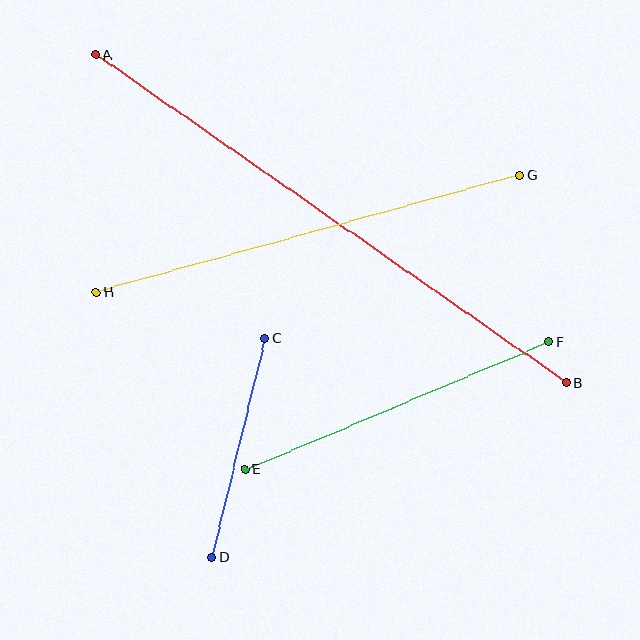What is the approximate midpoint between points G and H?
The midpoint is at approximately (308, 234) pixels.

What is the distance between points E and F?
The distance is approximately 330 pixels.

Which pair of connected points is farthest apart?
Points A and B are farthest apart.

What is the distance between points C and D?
The distance is approximately 226 pixels.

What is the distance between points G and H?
The distance is approximately 439 pixels.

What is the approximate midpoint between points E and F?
The midpoint is at approximately (397, 406) pixels.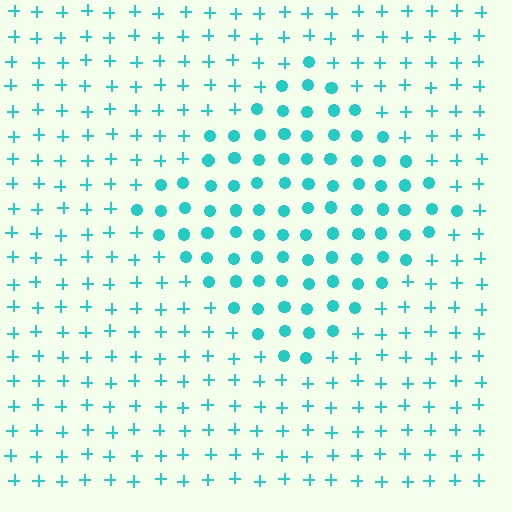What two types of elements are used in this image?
The image uses circles inside the diamond region and plus signs outside it.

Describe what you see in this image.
The image is filled with small cyan elements arranged in a uniform grid. A diamond-shaped region contains circles, while the surrounding area contains plus signs. The boundary is defined purely by the change in element shape.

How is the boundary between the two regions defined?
The boundary is defined by a change in element shape: circles inside vs. plus signs outside. All elements share the same color and spacing.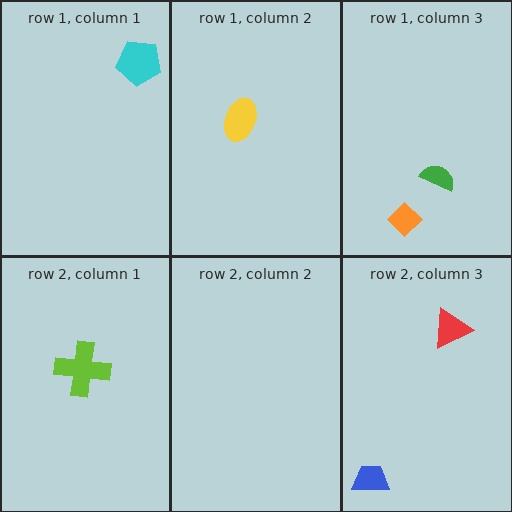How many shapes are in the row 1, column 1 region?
1.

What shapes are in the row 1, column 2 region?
The yellow ellipse.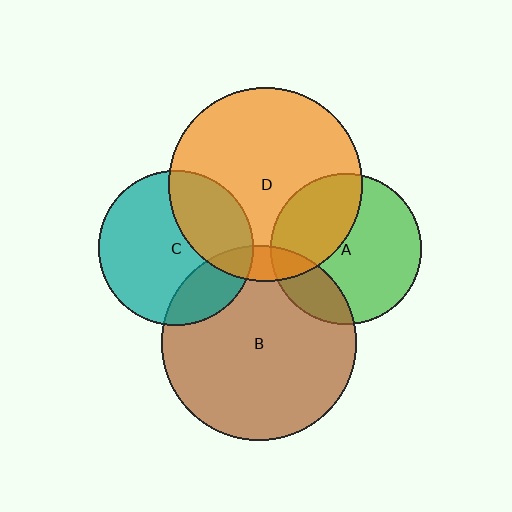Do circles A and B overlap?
Yes.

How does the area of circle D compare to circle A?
Approximately 1.6 times.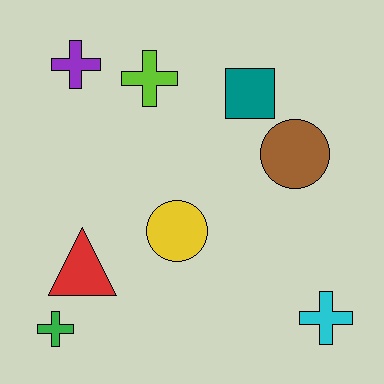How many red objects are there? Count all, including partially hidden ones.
There is 1 red object.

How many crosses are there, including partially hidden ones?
There are 4 crosses.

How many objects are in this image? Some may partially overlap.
There are 8 objects.